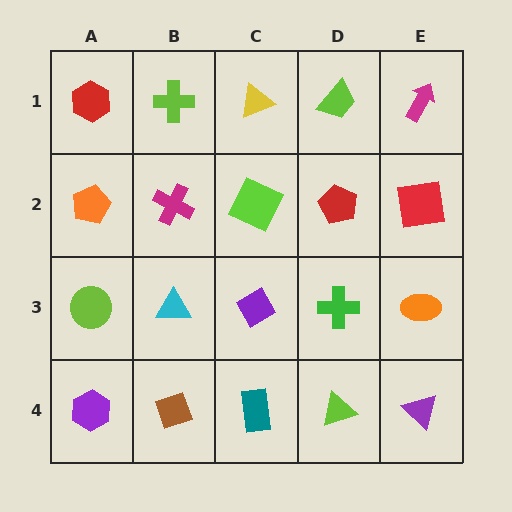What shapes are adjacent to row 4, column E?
An orange ellipse (row 3, column E), a lime triangle (row 4, column D).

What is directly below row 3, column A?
A purple hexagon.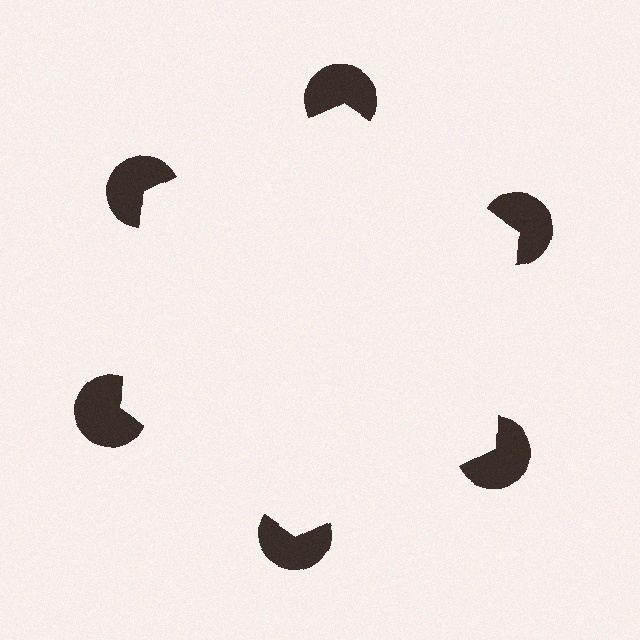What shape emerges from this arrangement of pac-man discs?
An illusory hexagon — its edges are inferred from the aligned wedge cuts in the pac-man discs, not physically drawn.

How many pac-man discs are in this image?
There are 6 — one at each vertex of the illusory hexagon.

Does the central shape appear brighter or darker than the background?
It typically appears slightly brighter than the background, even though no actual brightness change is drawn.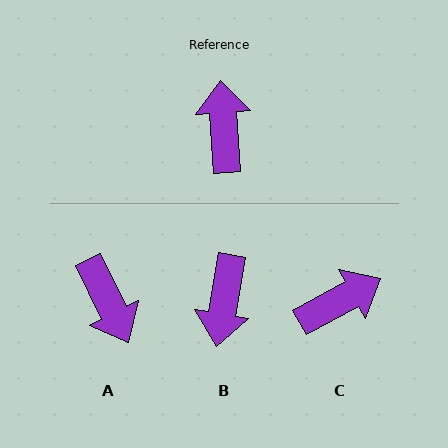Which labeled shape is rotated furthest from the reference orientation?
B, about 166 degrees away.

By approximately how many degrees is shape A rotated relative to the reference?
Approximately 158 degrees clockwise.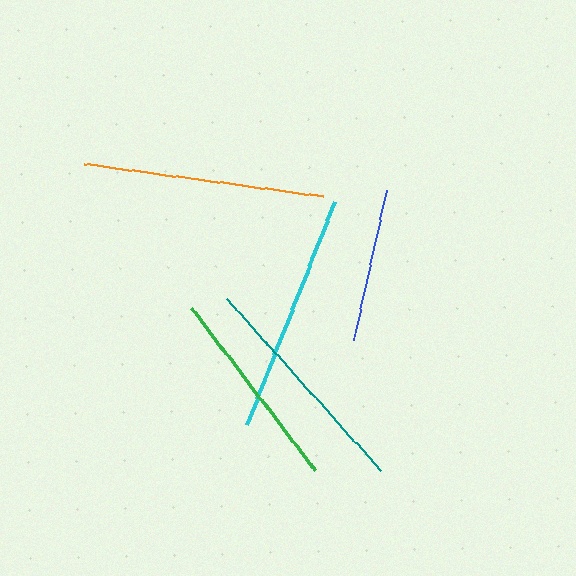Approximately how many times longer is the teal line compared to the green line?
The teal line is approximately 1.1 times the length of the green line.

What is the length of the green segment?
The green segment is approximately 204 pixels long.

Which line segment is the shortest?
The blue line is the shortest at approximately 153 pixels.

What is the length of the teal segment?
The teal segment is approximately 230 pixels long.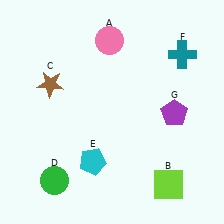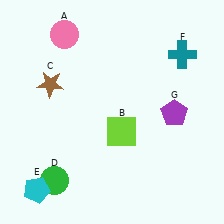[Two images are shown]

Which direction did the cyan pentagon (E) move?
The cyan pentagon (E) moved left.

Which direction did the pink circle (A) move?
The pink circle (A) moved left.